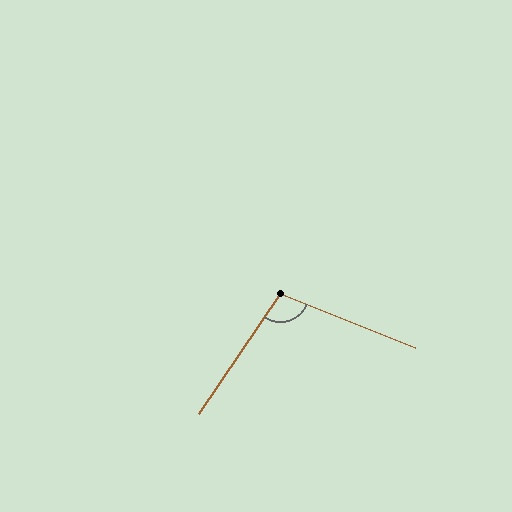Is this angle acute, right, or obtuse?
It is obtuse.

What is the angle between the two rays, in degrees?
Approximately 102 degrees.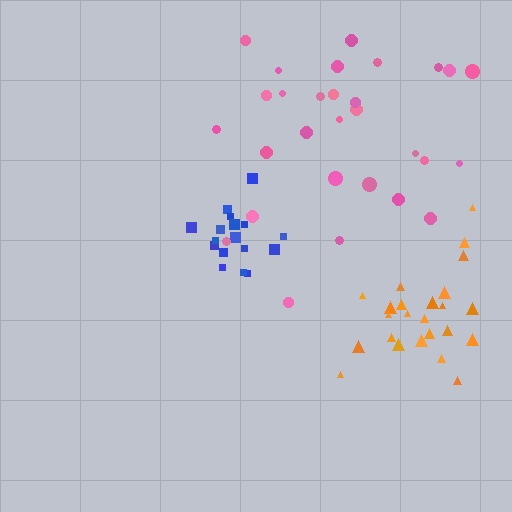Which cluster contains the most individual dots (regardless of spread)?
Pink (29).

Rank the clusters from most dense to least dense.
blue, orange, pink.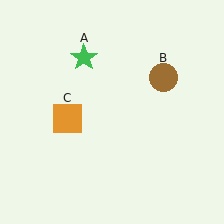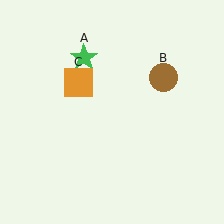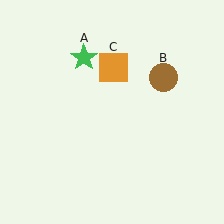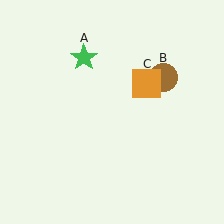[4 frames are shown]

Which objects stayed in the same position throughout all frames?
Green star (object A) and brown circle (object B) remained stationary.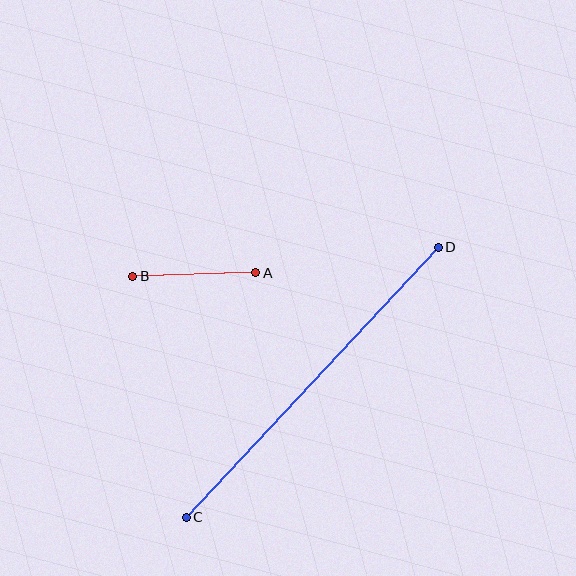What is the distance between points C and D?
The distance is approximately 369 pixels.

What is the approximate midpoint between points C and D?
The midpoint is at approximately (312, 382) pixels.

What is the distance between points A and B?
The distance is approximately 123 pixels.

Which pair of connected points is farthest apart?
Points C and D are farthest apart.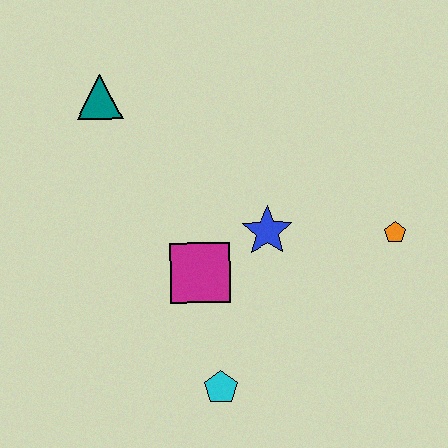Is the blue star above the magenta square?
Yes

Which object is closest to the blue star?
The magenta square is closest to the blue star.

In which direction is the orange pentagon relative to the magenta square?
The orange pentagon is to the right of the magenta square.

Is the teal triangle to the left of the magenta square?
Yes